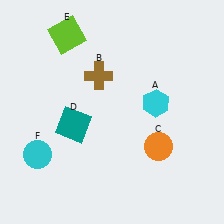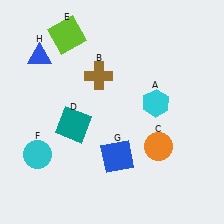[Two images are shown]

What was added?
A blue square (G), a blue triangle (H) were added in Image 2.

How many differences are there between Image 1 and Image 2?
There are 2 differences between the two images.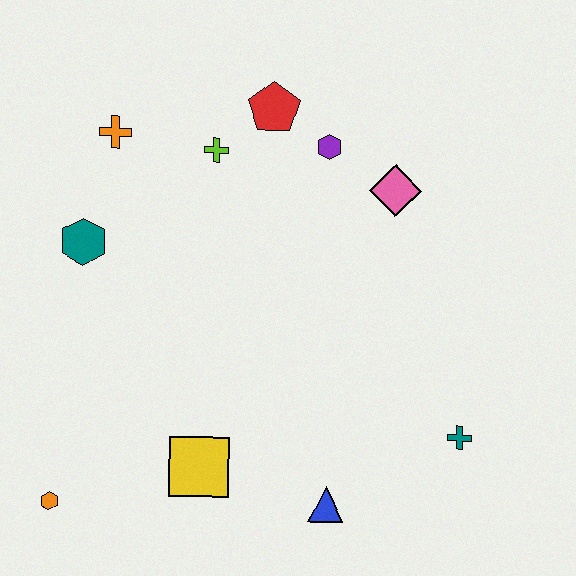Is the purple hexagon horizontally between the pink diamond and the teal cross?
No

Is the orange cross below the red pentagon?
Yes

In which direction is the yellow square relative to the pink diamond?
The yellow square is below the pink diamond.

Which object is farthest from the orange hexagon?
The pink diamond is farthest from the orange hexagon.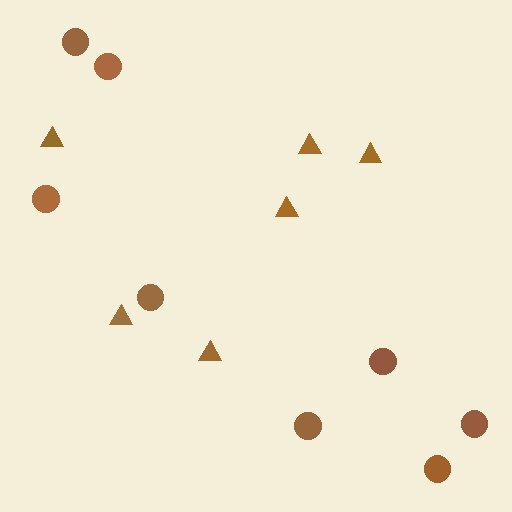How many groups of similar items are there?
There are 2 groups: one group of triangles (6) and one group of circles (8).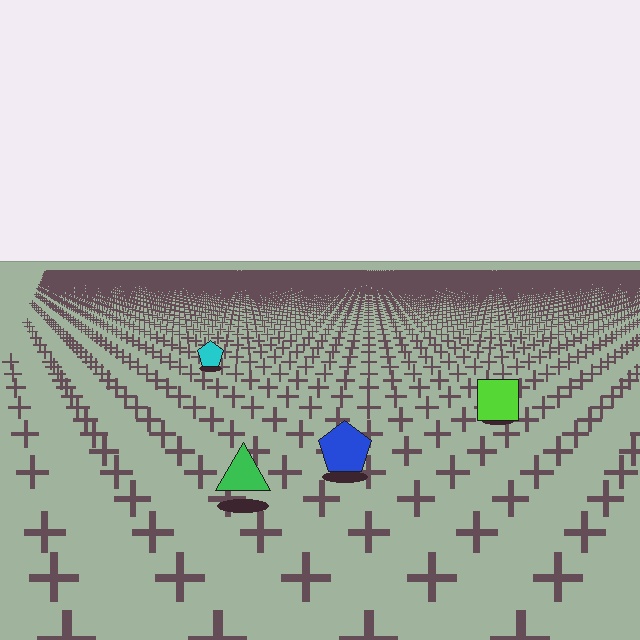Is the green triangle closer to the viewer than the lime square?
Yes. The green triangle is closer — you can tell from the texture gradient: the ground texture is coarser near it.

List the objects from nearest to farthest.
From nearest to farthest: the green triangle, the blue pentagon, the lime square, the cyan pentagon.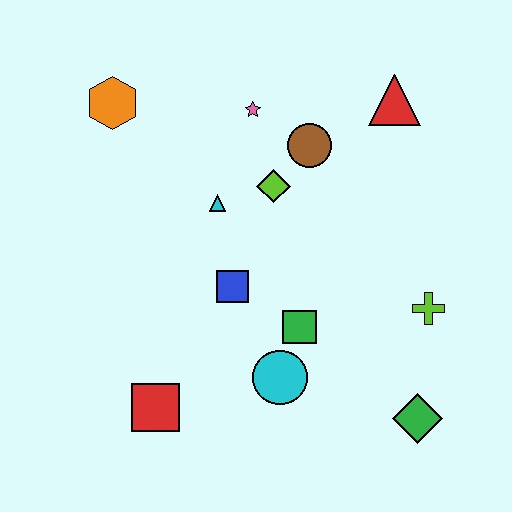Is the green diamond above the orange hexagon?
No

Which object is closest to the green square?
The cyan circle is closest to the green square.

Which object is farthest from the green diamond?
The orange hexagon is farthest from the green diamond.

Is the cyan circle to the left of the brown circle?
Yes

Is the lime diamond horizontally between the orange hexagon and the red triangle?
Yes